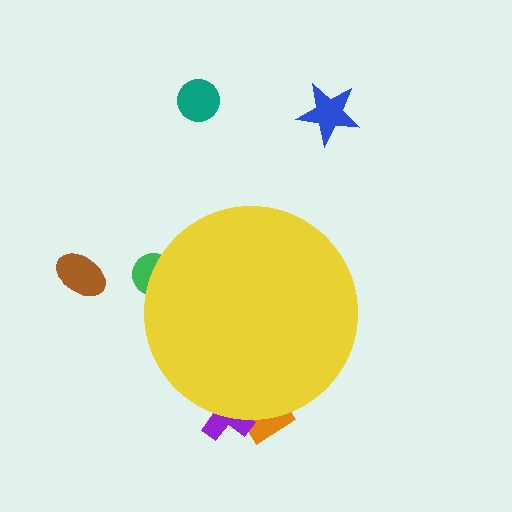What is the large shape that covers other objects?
A yellow circle.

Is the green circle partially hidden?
Yes, the green circle is partially hidden behind the yellow circle.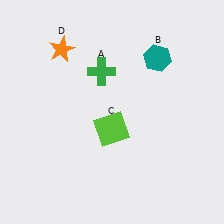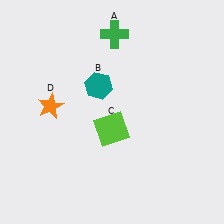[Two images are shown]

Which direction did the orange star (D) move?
The orange star (D) moved down.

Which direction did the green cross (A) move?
The green cross (A) moved up.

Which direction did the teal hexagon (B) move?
The teal hexagon (B) moved left.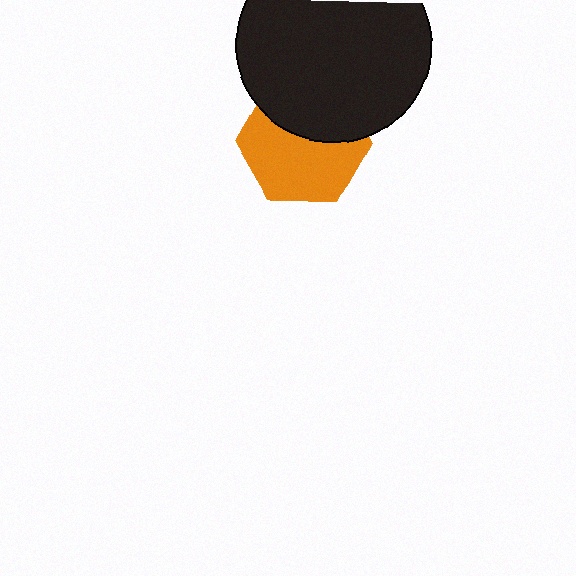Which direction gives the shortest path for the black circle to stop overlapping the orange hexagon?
Moving up gives the shortest separation.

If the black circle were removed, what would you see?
You would see the complete orange hexagon.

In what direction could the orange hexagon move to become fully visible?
The orange hexagon could move down. That would shift it out from behind the black circle entirely.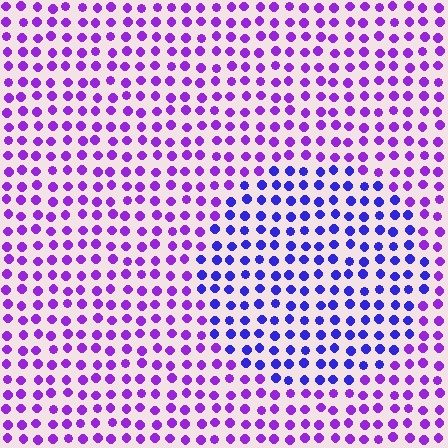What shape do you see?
I see a circle.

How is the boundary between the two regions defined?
The boundary is defined purely by a slight shift in hue (about 35 degrees). Spacing, size, and orientation are identical on both sides.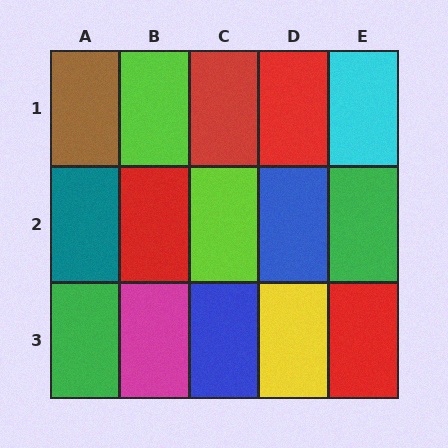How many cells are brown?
1 cell is brown.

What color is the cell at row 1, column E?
Cyan.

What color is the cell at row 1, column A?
Brown.